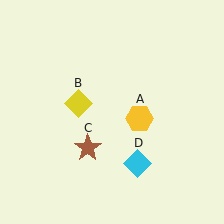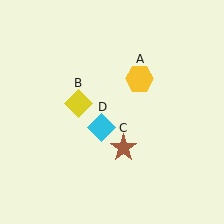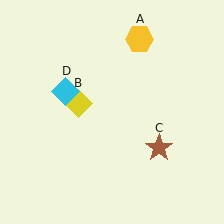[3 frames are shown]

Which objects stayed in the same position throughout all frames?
Yellow diamond (object B) remained stationary.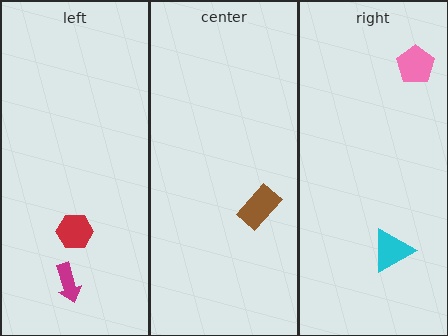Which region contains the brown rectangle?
The center region.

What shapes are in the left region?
The magenta arrow, the red hexagon.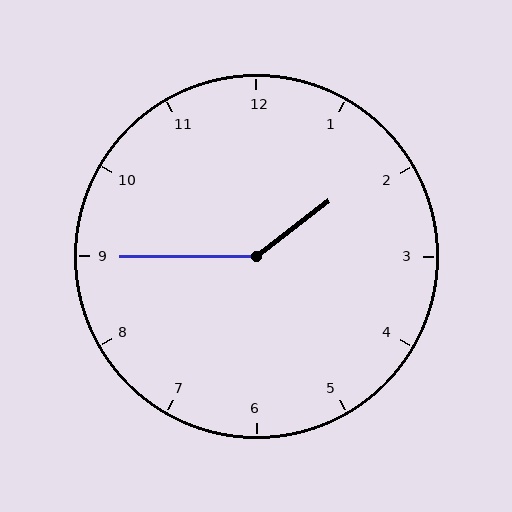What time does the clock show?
1:45.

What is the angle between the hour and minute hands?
Approximately 142 degrees.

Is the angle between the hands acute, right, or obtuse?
It is obtuse.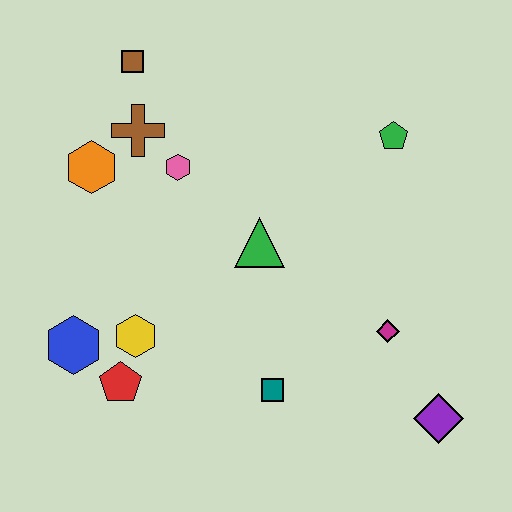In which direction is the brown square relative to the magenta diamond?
The brown square is above the magenta diamond.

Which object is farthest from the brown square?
The purple diamond is farthest from the brown square.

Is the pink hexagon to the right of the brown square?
Yes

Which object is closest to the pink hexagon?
The brown cross is closest to the pink hexagon.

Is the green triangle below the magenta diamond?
No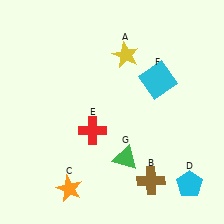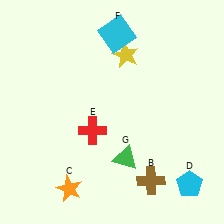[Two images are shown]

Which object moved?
The cyan square (F) moved up.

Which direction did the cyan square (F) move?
The cyan square (F) moved up.